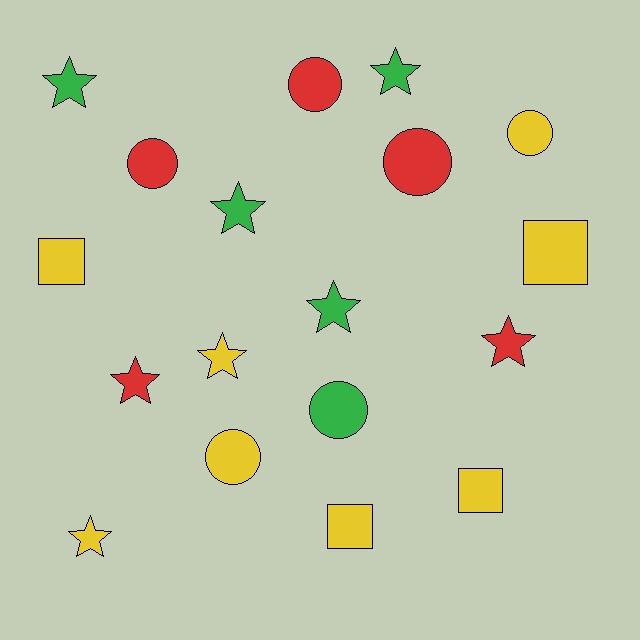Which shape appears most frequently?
Star, with 8 objects.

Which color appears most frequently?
Yellow, with 8 objects.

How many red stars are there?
There are 2 red stars.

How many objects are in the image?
There are 18 objects.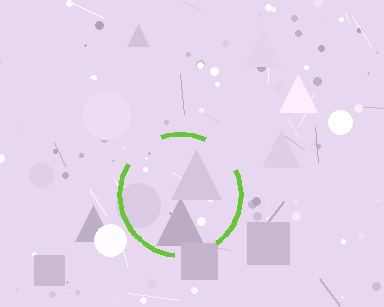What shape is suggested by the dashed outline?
The dashed outline suggests a circle.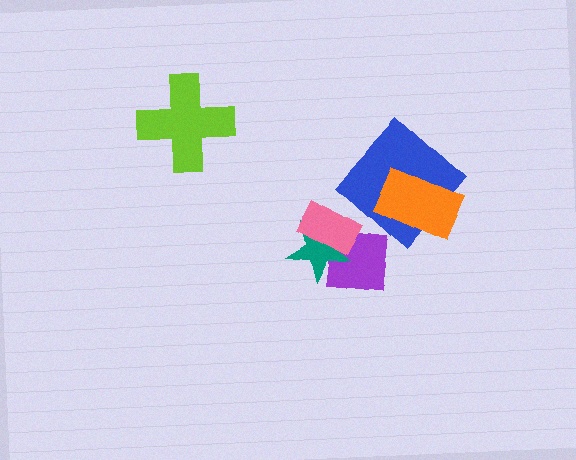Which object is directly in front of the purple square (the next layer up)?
The teal star is directly in front of the purple square.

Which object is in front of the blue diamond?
The orange rectangle is in front of the blue diamond.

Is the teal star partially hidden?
Yes, it is partially covered by another shape.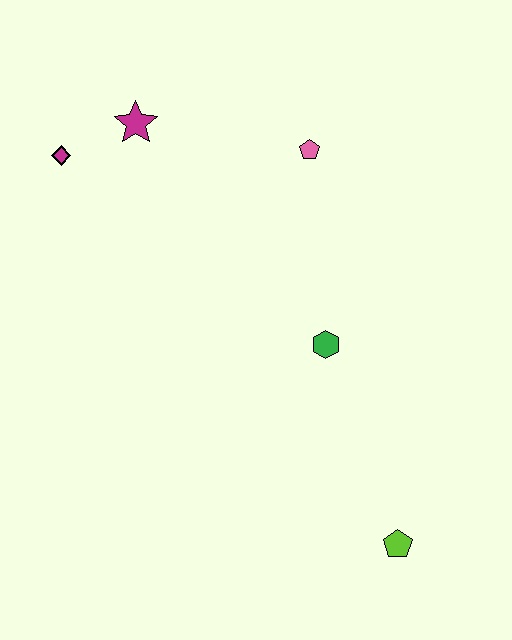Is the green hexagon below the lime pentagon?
No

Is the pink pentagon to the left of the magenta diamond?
No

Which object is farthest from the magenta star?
The lime pentagon is farthest from the magenta star.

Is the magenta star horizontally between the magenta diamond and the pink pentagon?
Yes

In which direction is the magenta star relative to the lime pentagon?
The magenta star is above the lime pentagon.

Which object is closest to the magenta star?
The magenta diamond is closest to the magenta star.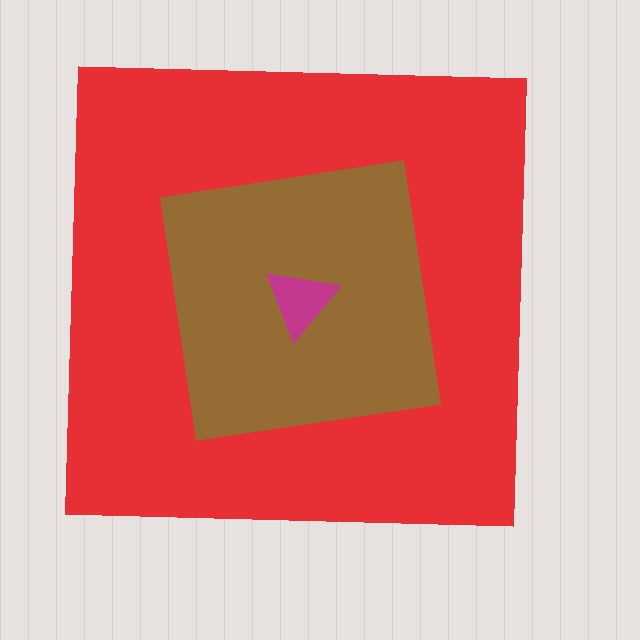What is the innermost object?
The magenta triangle.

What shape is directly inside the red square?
The brown square.